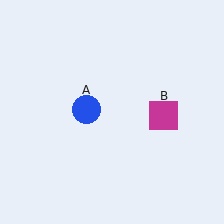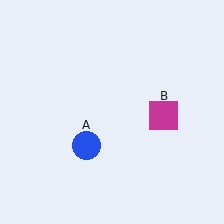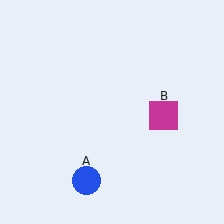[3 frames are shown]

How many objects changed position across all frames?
1 object changed position: blue circle (object A).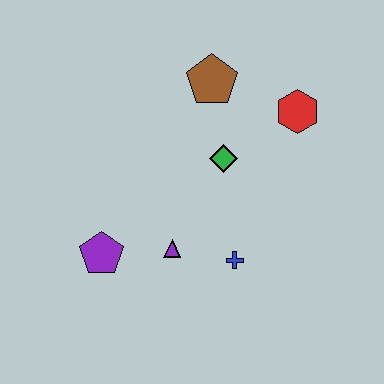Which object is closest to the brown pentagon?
The green diamond is closest to the brown pentagon.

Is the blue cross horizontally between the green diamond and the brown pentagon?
No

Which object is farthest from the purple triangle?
The red hexagon is farthest from the purple triangle.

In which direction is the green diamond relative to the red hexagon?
The green diamond is to the left of the red hexagon.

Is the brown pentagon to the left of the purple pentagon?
No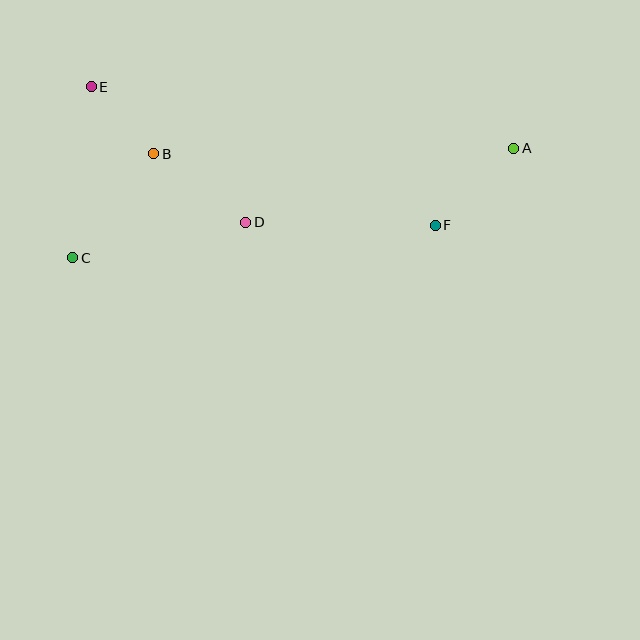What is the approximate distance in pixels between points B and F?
The distance between B and F is approximately 290 pixels.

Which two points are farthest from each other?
Points A and C are farthest from each other.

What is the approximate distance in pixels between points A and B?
The distance between A and B is approximately 360 pixels.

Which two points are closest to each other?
Points B and E are closest to each other.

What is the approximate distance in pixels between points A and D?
The distance between A and D is approximately 278 pixels.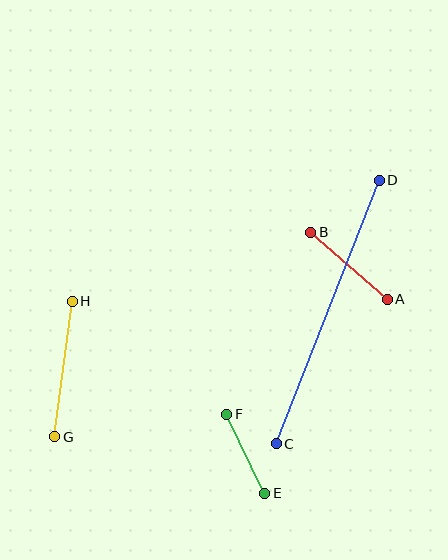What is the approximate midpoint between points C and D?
The midpoint is at approximately (328, 312) pixels.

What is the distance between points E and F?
The distance is approximately 87 pixels.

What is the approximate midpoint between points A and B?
The midpoint is at approximately (349, 266) pixels.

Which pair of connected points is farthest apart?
Points C and D are farthest apart.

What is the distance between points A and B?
The distance is approximately 102 pixels.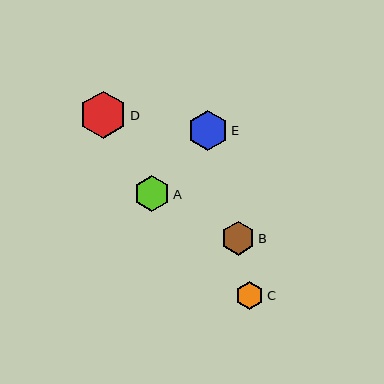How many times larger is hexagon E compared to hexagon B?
Hexagon E is approximately 1.2 times the size of hexagon B.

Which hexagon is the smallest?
Hexagon C is the smallest with a size of approximately 28 pixels.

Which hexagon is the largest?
Hexagon D is the largest with a size of approximately 48 pixels.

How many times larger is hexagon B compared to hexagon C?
Hexagon B is approximately 1.2 times the size of hexagon C.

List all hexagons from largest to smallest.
From largest to smallest: D, E, A, B, C.